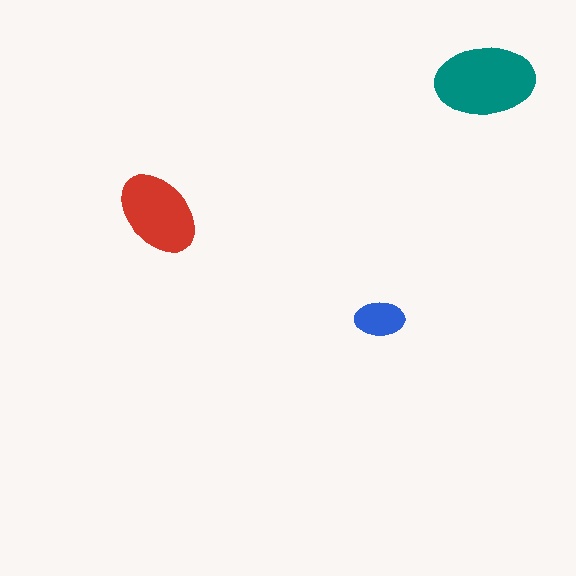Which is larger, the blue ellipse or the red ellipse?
The red one.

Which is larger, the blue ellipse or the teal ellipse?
The teal one.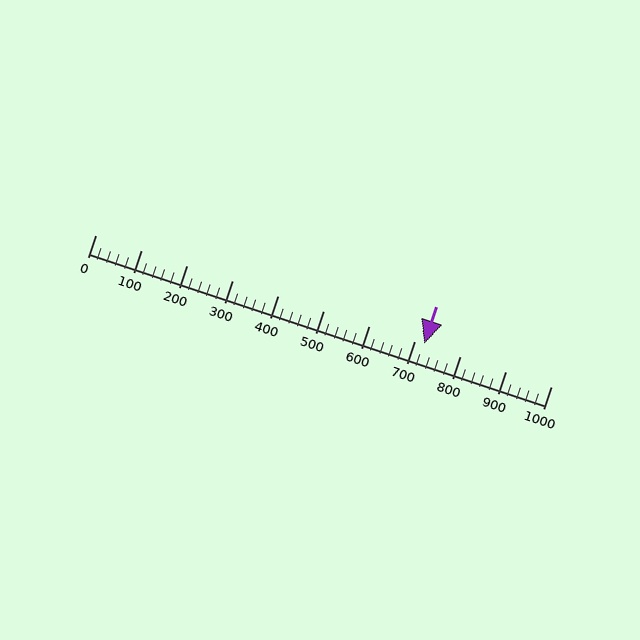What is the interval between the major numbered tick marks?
The major tick marks are spaced 100 units apart.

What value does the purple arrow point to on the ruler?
The purple arrow points to approximately 722.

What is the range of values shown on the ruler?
The ruler shows values from 0 to 1000.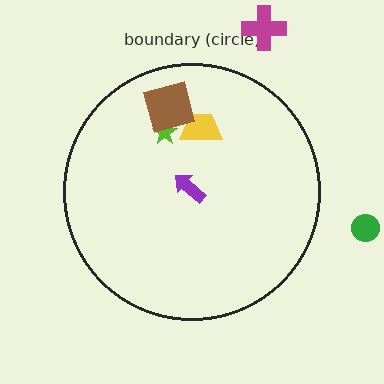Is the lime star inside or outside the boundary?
Inside.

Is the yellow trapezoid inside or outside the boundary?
Inside.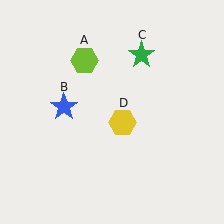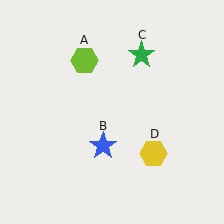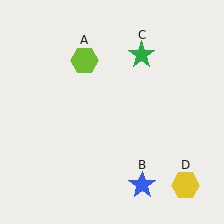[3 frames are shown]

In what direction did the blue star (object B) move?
The blue star (object B) moved down and to the right.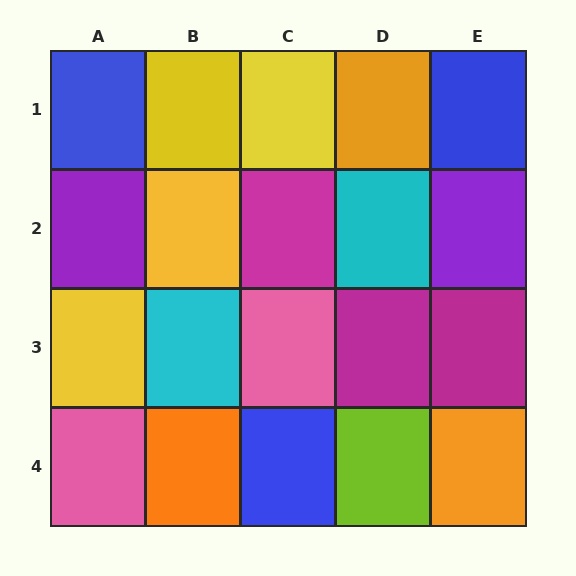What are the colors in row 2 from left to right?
Purple, yellow, magenta, cyan, purple.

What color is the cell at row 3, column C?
Pink.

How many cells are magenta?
3 cells are magenta.